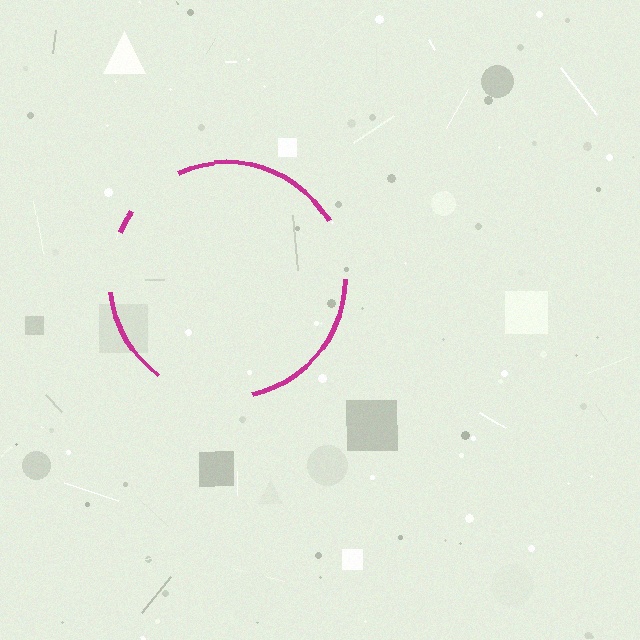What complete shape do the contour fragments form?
The contour fragments form a circle.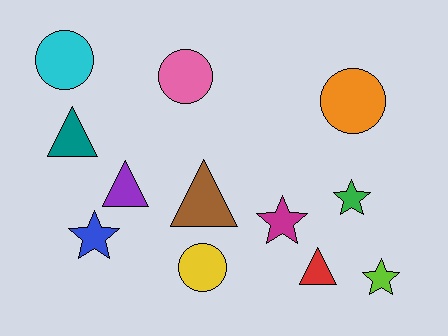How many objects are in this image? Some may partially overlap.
There are 12 objects.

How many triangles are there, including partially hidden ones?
There are 4 triangles.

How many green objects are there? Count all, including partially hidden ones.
There is 1 green object.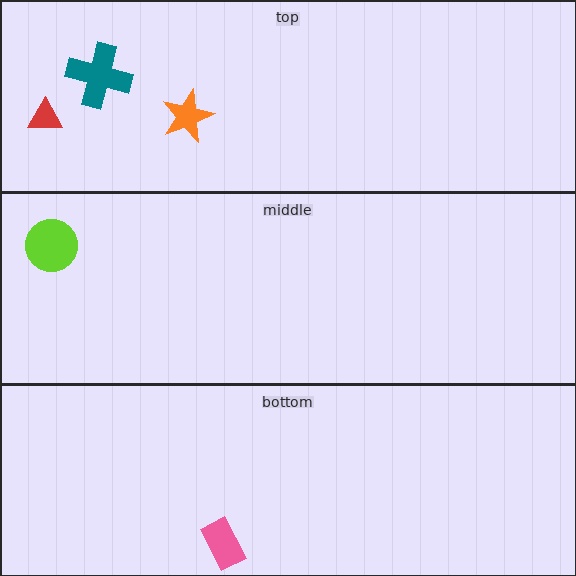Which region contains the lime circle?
The middle region.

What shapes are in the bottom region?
The pink rectangle.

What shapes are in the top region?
The red triangle, the teal cross, the orange star.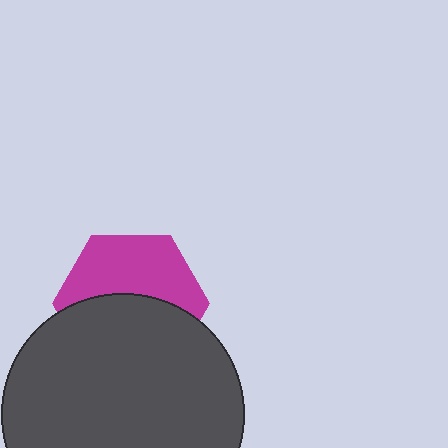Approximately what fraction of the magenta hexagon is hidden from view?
Roughly 52% of the magenta hexagon is hidden behind the dark gray circle.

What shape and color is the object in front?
The object in front is a dark gray circle.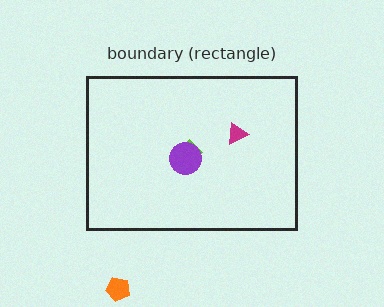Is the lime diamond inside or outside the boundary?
Inside.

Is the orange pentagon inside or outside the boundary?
Outside.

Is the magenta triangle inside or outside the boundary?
Inside.